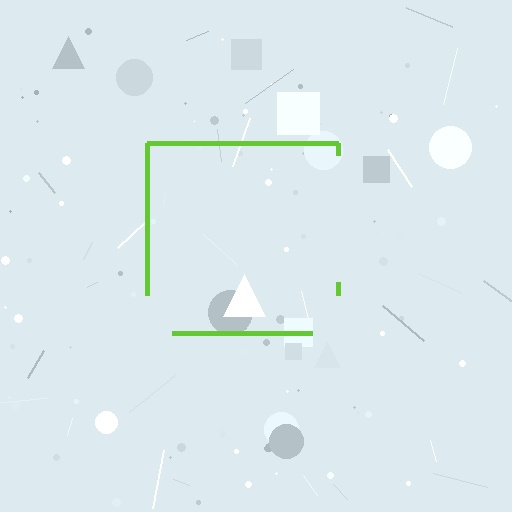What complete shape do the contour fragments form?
The contour fragments form a square.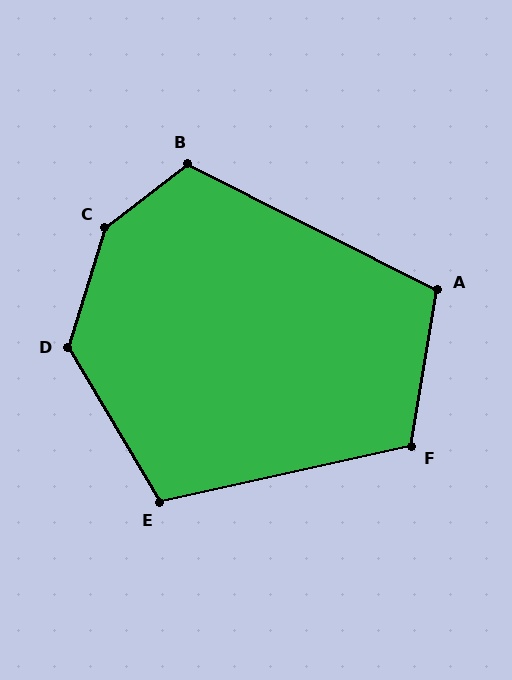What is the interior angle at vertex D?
Approximately 132 degrees (obtuse).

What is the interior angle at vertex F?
Approximately 112 degrees (obtuse).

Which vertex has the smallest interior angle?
A, at approximately 107 degrees.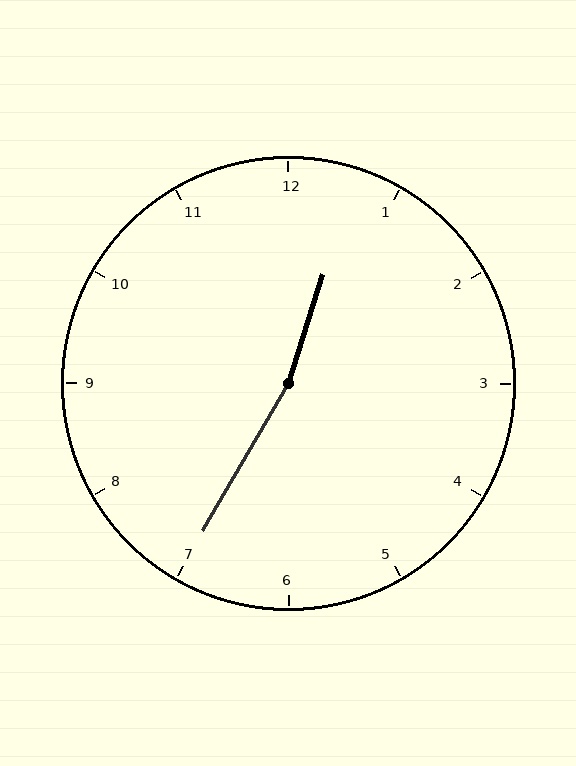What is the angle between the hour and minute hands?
Approximately 168 degrees.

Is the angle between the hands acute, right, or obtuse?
It is obtuse.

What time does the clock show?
12:35.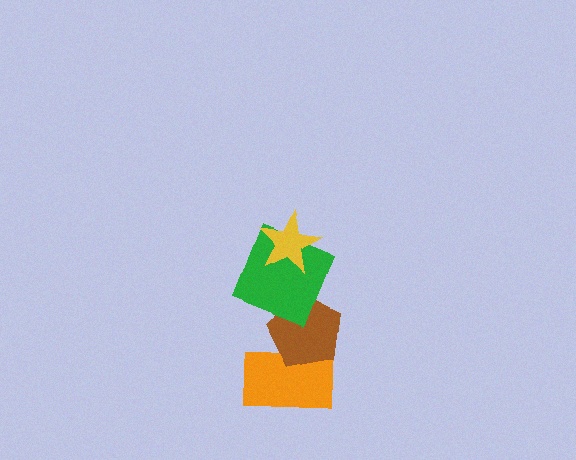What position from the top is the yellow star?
The yellow star is 1st from the top.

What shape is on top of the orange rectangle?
The brown pentagon is on top of the orange rectangle.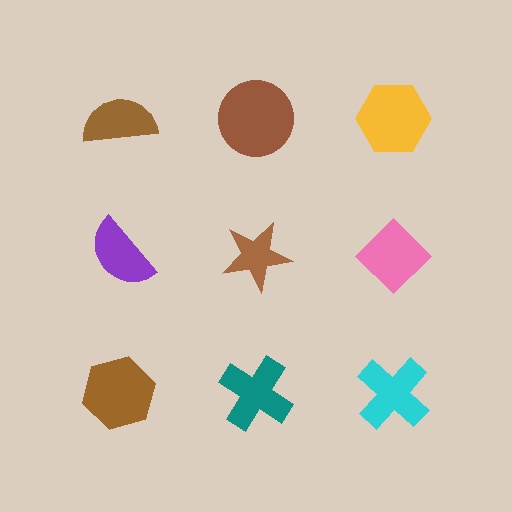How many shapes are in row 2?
3 shapes.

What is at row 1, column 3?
A yellow hexagon.